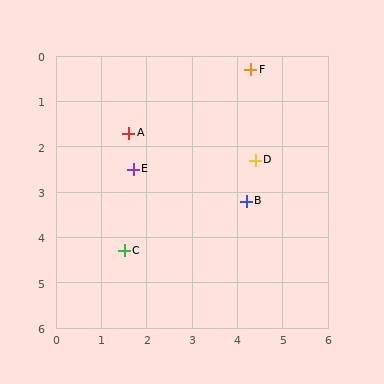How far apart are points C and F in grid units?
Points C and F are about 4.9 grid units apart.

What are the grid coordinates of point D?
Point D is at approximately (4.4, 2.3).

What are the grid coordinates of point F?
Point F is at approximately (4.3, 0.3).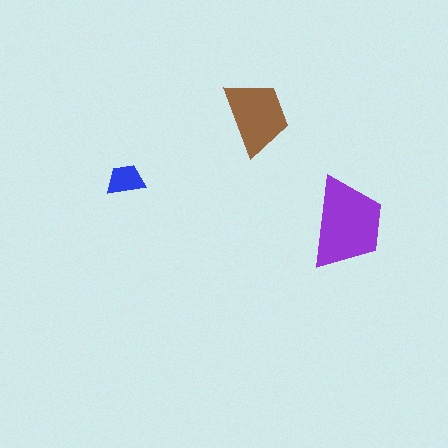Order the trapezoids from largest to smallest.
the purple one, the brown one, the blue one.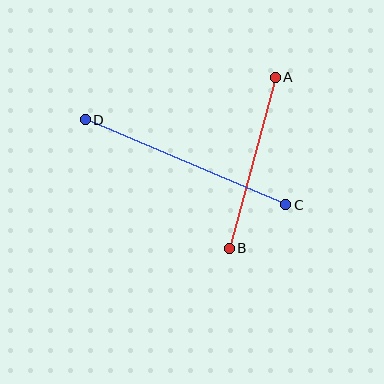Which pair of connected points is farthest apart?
Points C and D are farthest apart.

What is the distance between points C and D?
The distance is approximately 218 pixels.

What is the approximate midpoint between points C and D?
The midpoint is at approximately (185, 162) pixels.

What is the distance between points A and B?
The distance is approximately 177 pixels.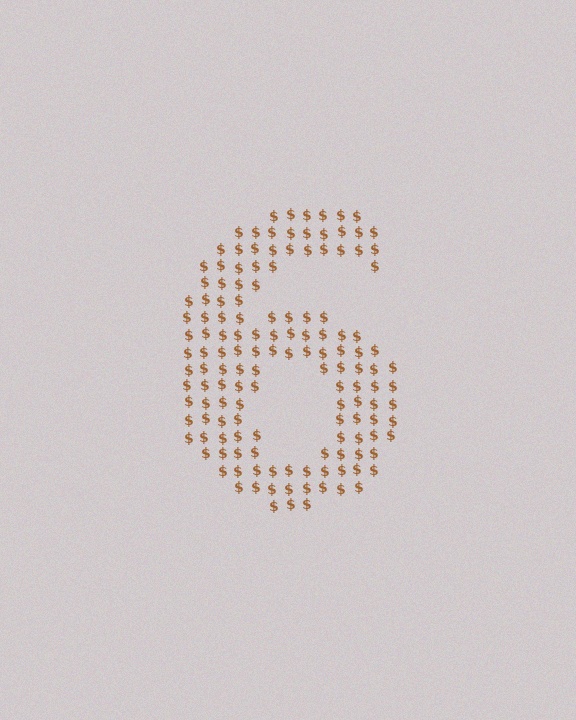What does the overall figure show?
The overall figure shows the digit 6.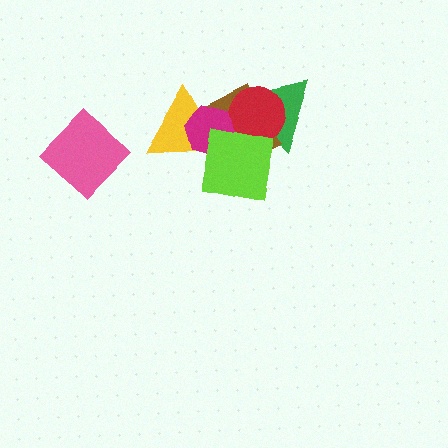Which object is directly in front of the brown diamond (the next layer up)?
The red circle is directly in front of the brown diamond.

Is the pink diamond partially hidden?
No, no other shape covers it.